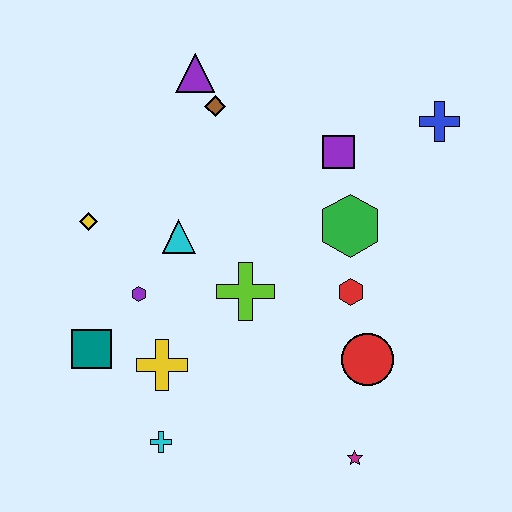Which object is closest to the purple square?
The green hexagon is closest to the purple square.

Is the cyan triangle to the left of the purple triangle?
Yes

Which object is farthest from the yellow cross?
The blue cross is farthest from the yellow cross.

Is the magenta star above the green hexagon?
No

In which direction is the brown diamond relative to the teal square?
The brown diamond is above the teal square.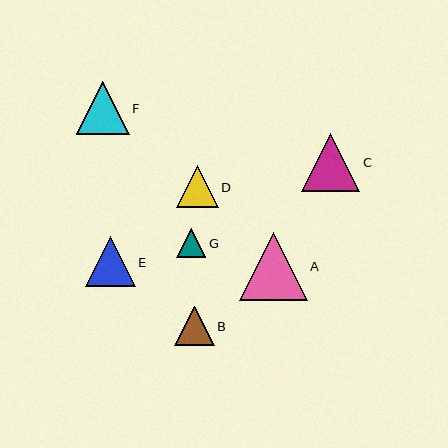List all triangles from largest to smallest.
From largest to smallest: A, C, F, E, D, B, G.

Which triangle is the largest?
Triangle A is the largest with a size of approximately 68 pixels.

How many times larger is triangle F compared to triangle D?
Triangle F is approximately 1.3 times the size of triangle D.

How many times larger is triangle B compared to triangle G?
Triangle B is approximately 1.4 times the size of triangle G.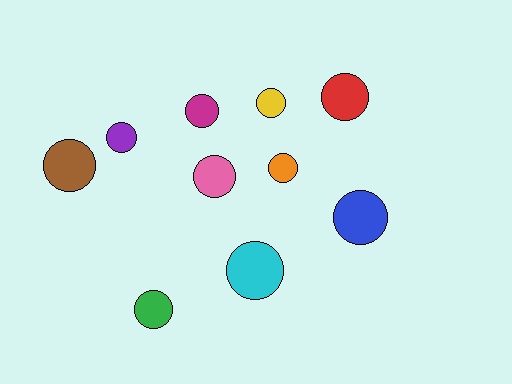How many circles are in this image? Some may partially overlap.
There are 10 circles.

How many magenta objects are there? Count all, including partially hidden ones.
There is 1 magenta object.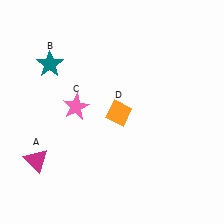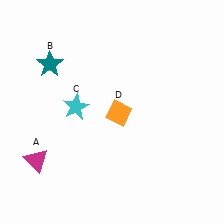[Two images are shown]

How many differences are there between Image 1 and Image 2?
There is 1 difference between the two images.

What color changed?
The star (C) changed from pink in Image 1 to cyan in Image 2.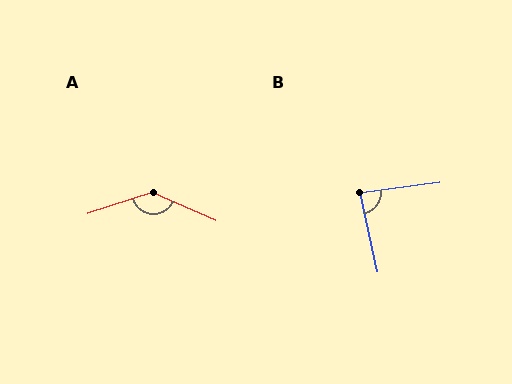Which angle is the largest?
A, at approximately 138 degrees.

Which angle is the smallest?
B, at approximately 85 degrees.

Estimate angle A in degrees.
Approximately 138 degrees.